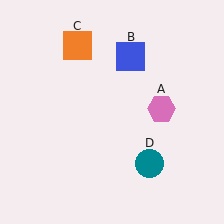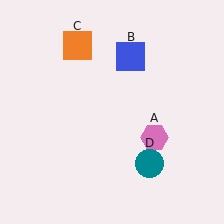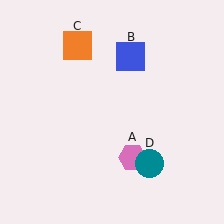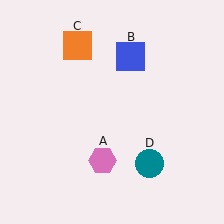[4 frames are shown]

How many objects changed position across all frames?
1 object changed position: pink hexagon (object A).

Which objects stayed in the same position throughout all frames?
Blue square (object B) and orange square (object C) and teal circle (object D) remained stationary.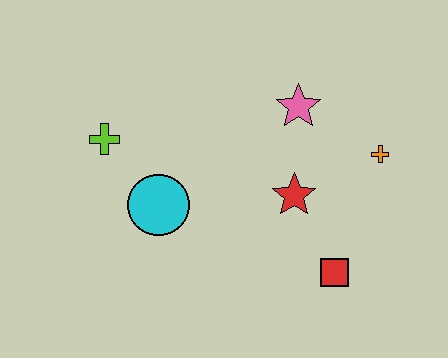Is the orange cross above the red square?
Yes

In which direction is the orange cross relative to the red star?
The orange cross is to the right of the red star.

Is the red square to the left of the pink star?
No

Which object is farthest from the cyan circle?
The orange cross is farthest from the cyan circle.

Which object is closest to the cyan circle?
The lime cross is closest to the cyan circle.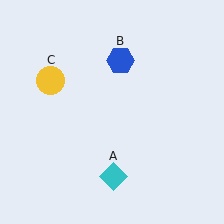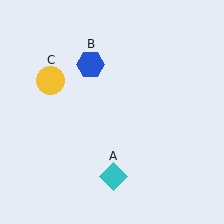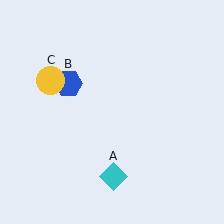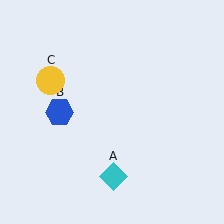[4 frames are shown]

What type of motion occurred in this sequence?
The blue hexagon (object B) rotated counterclockwise around the center of the scene.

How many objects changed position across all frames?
1 object changed position: blue hexagon (object B).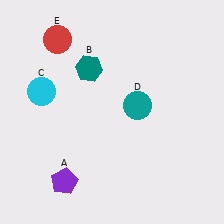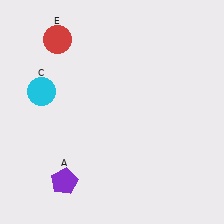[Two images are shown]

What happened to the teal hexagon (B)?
The teal hexagon (B) was removed in Image 2. It was in the top-left area of Image 1.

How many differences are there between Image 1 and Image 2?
There are 2 differences between the two images.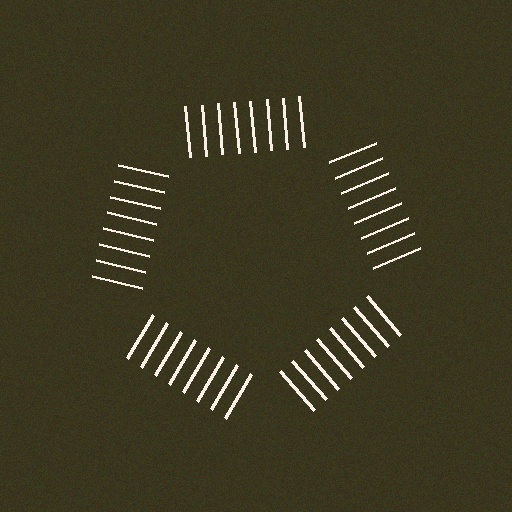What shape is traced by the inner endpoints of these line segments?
An illusory pentagon — the line segments terminate on its edges but no continuous stroke is drawn.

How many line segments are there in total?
40 — 8 along each of the 5 edges.